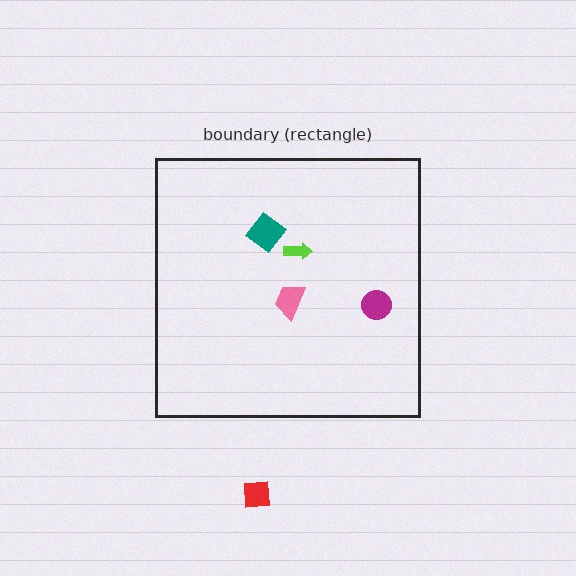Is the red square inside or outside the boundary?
Outside.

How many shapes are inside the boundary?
4 inside, 1 outside.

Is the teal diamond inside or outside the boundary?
Inside.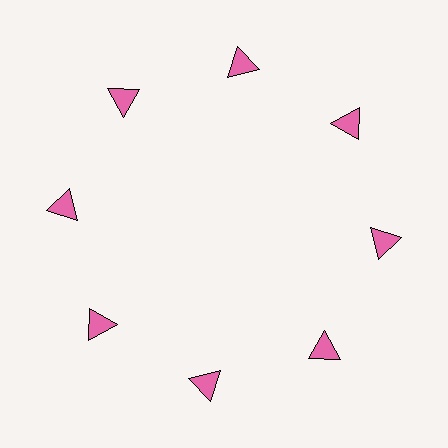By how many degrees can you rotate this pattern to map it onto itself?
The pattern maps onto itself every 45 degrees of rotation.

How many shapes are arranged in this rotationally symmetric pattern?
There are 8 shapes, arranged in 8 groups of 1.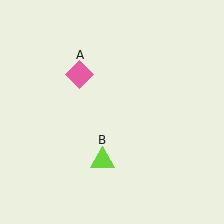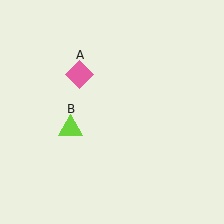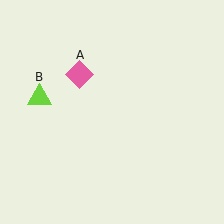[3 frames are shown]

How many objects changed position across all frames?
1 object changed position: lime triangle (object B).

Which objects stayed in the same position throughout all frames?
Pink diamond (object A) remained stationary.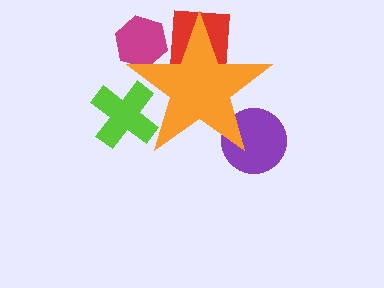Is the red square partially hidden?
Yes, the red square is partially hidden behind the orange star.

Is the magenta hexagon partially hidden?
Yes, the magenta hexagon is partially hidden behind the orange star.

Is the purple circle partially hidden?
Yes, the purple circle is partially hidden behind the orange star.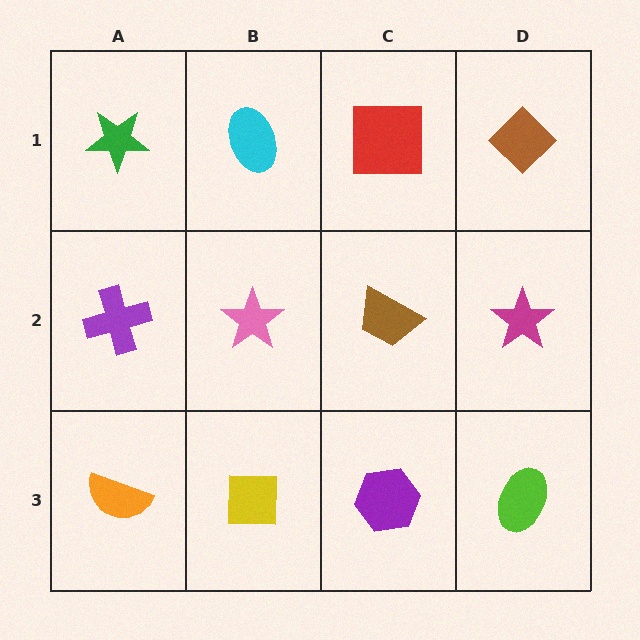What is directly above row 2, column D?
A brown diamond.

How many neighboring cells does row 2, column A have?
3.